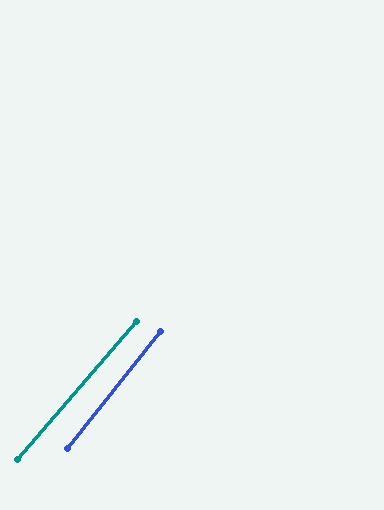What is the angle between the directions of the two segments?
Approximately 2 degrees.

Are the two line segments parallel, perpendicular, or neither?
Parallel — their directions differ by only 1.9°.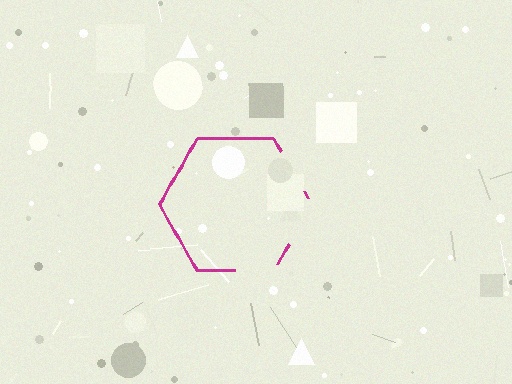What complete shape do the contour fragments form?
The contour fragments form a hexagon.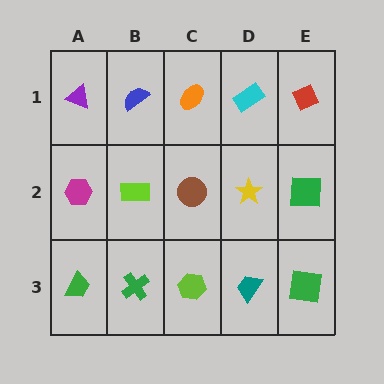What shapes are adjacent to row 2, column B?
A blue semicircle (row 1, column B), a green cross (row 3, column B), a magenta hexagon (row 2, column A), a brown circle (row 2, column C).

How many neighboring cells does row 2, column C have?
4.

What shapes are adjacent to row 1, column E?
A green square (row 2, column E), a cyan rectangle (row 1, column D).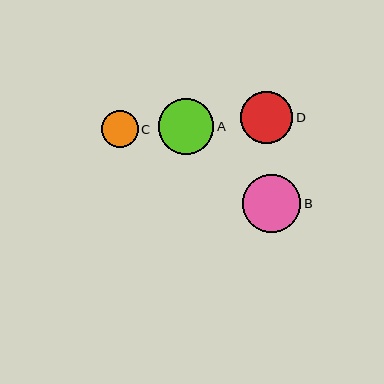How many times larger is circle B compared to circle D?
Circle B is approximately 1.1 times the size of circle D.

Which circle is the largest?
Circle B is the largest with a size of approximately 58 pixels.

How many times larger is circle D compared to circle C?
Circle D is approximately 1.4 times the size of circle C.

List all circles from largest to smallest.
From largest to smallest: B, A, D, C.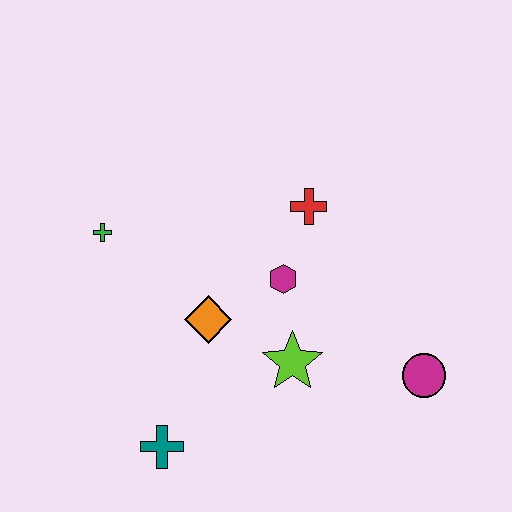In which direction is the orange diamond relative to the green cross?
The orange diamond is to the right of the green cross.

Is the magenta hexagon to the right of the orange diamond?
Yes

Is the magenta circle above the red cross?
No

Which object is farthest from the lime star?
The green cross is farthest from the lime star.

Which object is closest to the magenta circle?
The lime star is closest to the magenta circle.